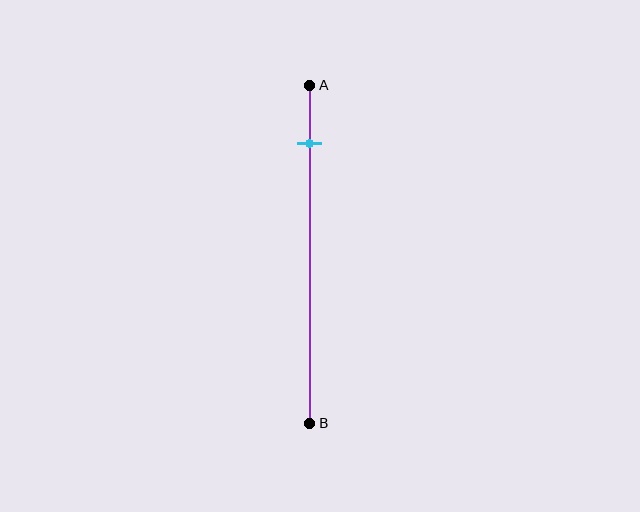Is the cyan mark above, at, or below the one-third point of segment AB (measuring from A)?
The cyan mark is above the one-third point of segment AB.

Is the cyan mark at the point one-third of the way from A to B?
No, the mark is at about 15% from A, not at the 33% one-third point.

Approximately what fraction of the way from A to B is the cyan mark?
The cyan mark is approximately 15% of the way from A to B.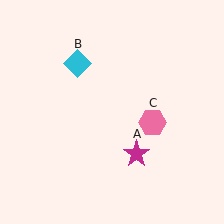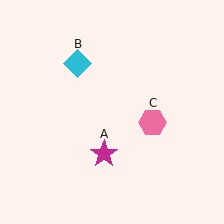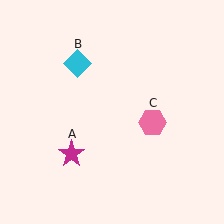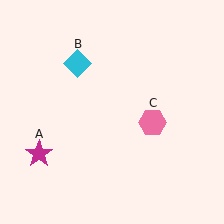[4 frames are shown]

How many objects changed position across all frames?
1 object changed position: magenta star (object A).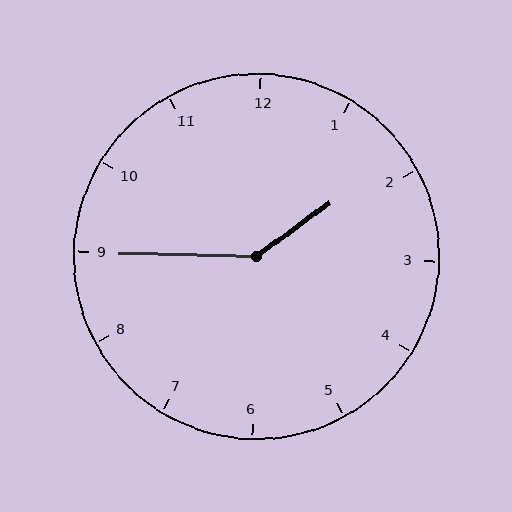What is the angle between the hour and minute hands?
Approximately 142 degrees.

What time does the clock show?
1:45.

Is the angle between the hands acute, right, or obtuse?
It is obtuse.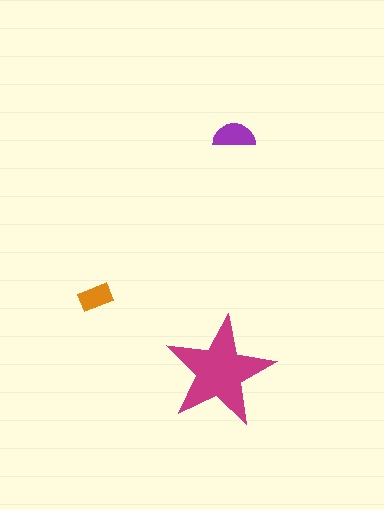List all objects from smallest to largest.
The orange rectangle, the purple semicircle, the magenta star.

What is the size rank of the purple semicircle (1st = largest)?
2nd.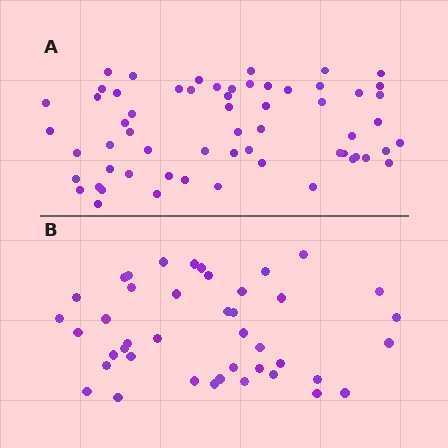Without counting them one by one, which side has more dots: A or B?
Region A (the top region) has more dots.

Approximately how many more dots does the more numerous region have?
Region A has approximately 20 more dots than region B.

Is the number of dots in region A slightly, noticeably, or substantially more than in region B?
Region A has noticeably more, but not dramatically so. The ratio is roughly 1.4 to 1.